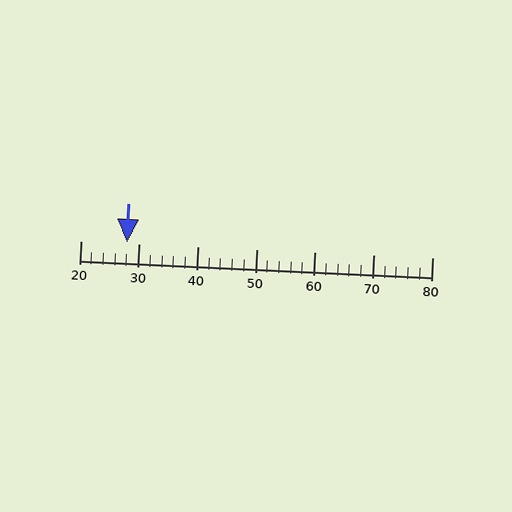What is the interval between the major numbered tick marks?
The major tick marks are spaced 10 units apart.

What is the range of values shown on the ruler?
The ruler shows values from 20 to 80.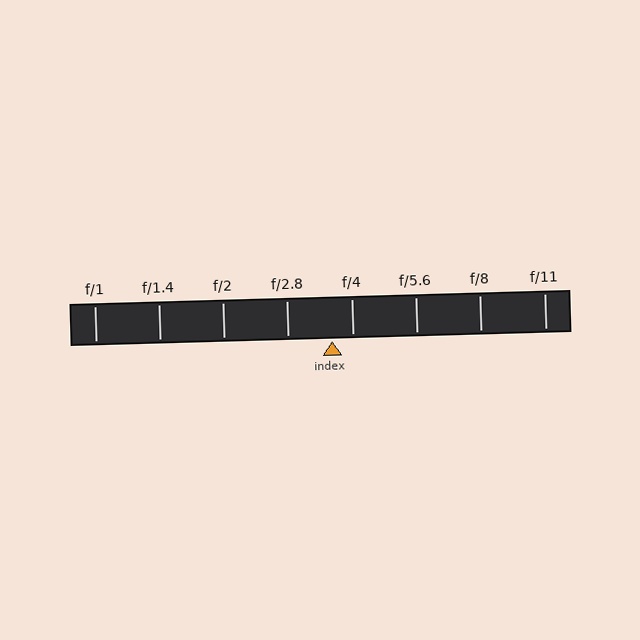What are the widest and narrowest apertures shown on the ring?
The widest aperture shown is f/1 and the narrowest is f/11.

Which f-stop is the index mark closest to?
The index mark is closest to f/4.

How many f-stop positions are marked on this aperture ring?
There are 8 f-stop positions marked.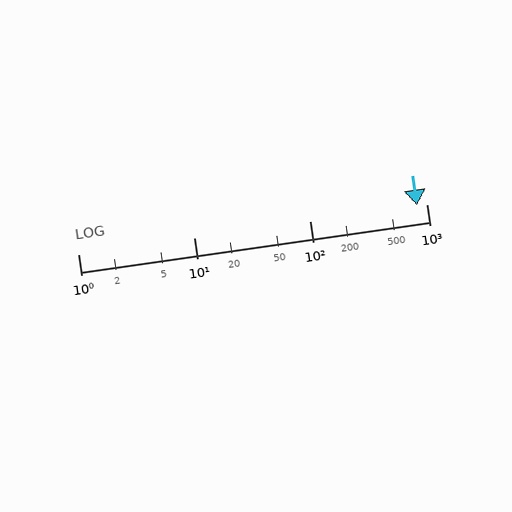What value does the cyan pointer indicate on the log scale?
The pointer indicates approximately 830.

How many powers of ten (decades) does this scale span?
The scale spans 3 decades, from 1 to 1000.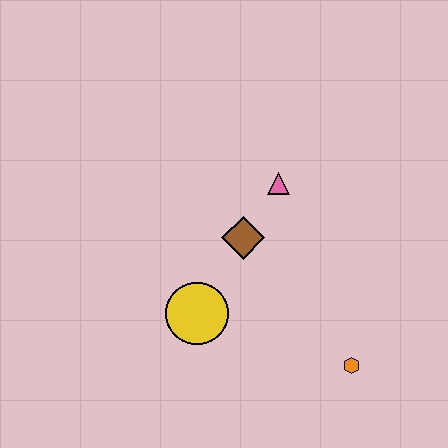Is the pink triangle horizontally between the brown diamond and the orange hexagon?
Yes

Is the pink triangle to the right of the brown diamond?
Yes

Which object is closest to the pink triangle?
The brown diamond is closest to the pink triangle.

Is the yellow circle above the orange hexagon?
Yes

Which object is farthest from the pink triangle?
The orange hexagon is farthest from the pink triangle.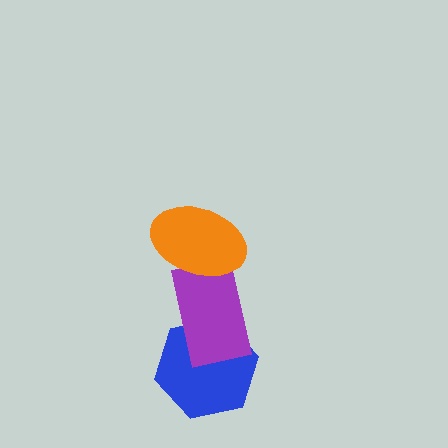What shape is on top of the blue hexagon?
The purple rectangle is on top of the blue hexagon.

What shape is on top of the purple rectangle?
The orange ellipse is on top of the purple rectangle.